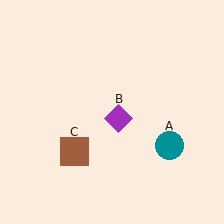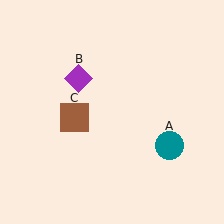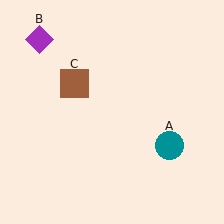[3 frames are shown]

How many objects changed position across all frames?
2 objects changed position: purple diamond (object B), brown square (object C).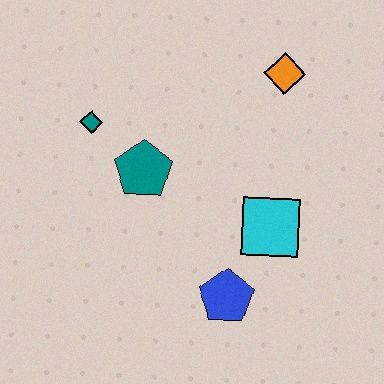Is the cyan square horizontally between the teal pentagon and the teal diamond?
No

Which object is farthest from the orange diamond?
The blue pentagon is farthest from the orange diamond.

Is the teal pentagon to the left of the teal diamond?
No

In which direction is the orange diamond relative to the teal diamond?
The orange diamond is to the right of the teal diamond.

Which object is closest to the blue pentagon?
The cyan square is closest to the blue pentagon.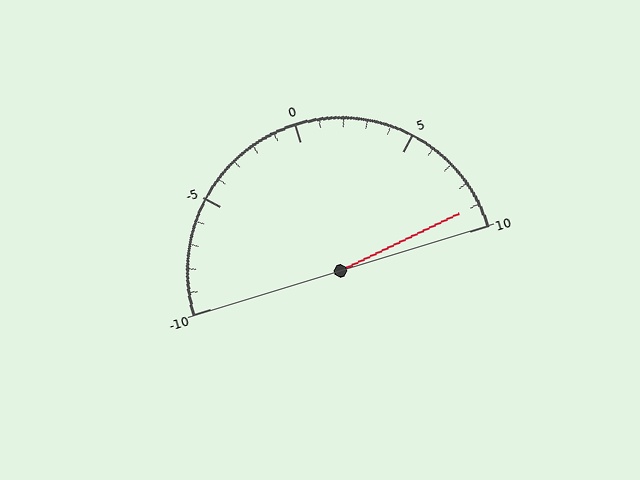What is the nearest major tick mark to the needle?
The nearest major tick mark is 10.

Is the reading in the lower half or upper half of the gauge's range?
The reading is in the upper half of the range (-10 to 10).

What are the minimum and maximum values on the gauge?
The gauge ranges from -10 to 10.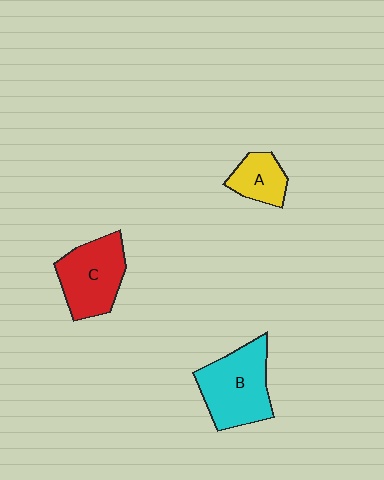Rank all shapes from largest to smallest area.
From largest to smallest: B (cyan), C (red), A (yellow).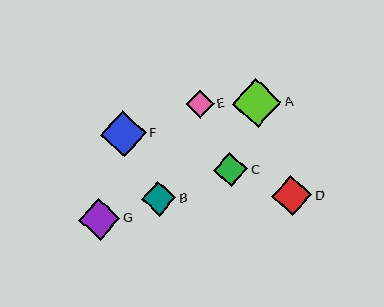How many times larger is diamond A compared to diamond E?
Diamond A is approximately 1.8 times the size of diamond E.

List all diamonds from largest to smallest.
From largest to smallest: A, F, G, D, B, C, E.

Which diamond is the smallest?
Diamond E is the smallest with a size of approximately 28 pixels.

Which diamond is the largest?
Diamond A is the largest with a size of approximately 50 pixels.